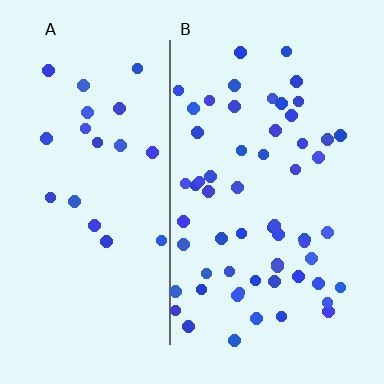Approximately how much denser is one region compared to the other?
Approximately 2.9× — region B over region A.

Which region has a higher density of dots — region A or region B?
B (the right).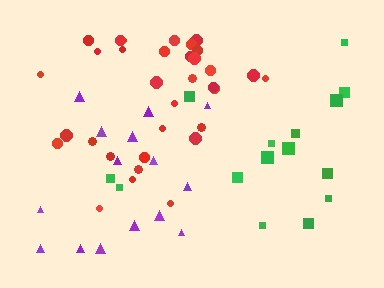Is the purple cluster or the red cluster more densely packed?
Red.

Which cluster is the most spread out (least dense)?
Green.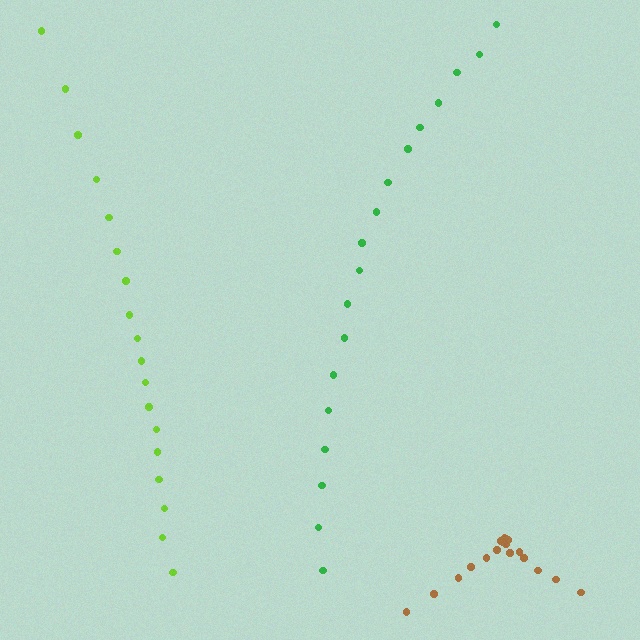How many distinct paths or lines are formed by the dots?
There are 3 distinct paths.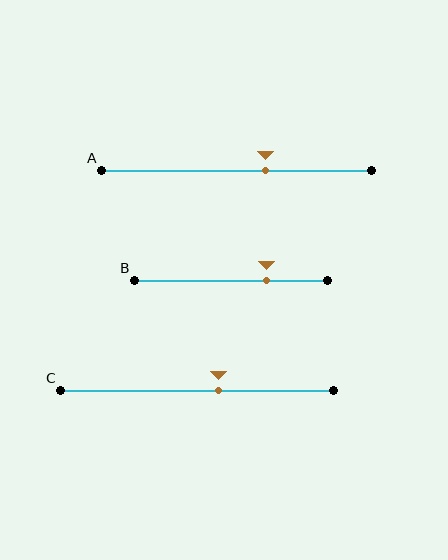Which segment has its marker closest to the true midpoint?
Segment C has its marker closest to the true midpoint.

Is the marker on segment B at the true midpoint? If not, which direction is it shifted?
No, the marker on segment B is shifted to the right by about 18% of the segment length.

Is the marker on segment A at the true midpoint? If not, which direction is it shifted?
No, the marker on segment A is shifted to the right by about 11% of the segment length.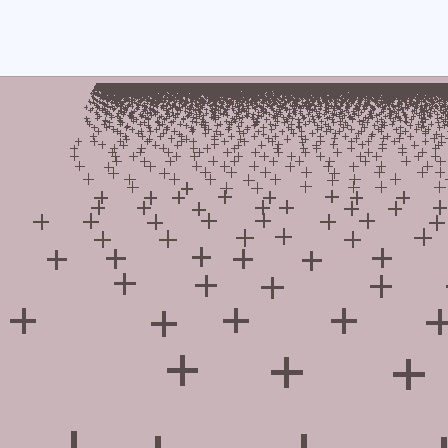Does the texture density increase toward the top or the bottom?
Density increases toward the top.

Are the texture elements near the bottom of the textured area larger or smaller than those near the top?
Larger. Near the bottom, elements are closer to the viewer and appear at a bigger on-screen size.